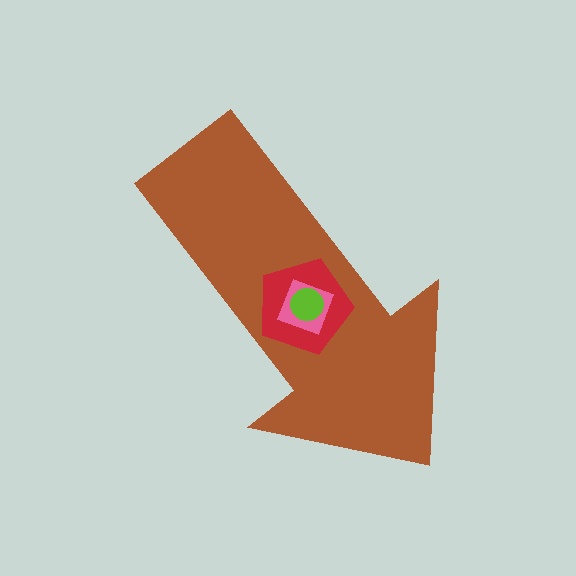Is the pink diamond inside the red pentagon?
Yes.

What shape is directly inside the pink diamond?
The lime circle.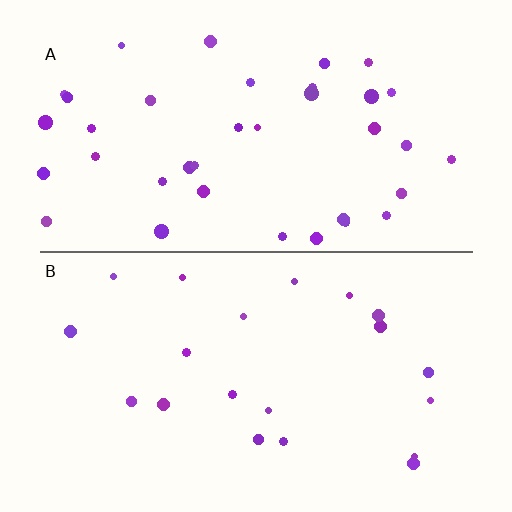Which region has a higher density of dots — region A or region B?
A (the top).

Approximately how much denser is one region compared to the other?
Approximately 1.8× — region A over region B.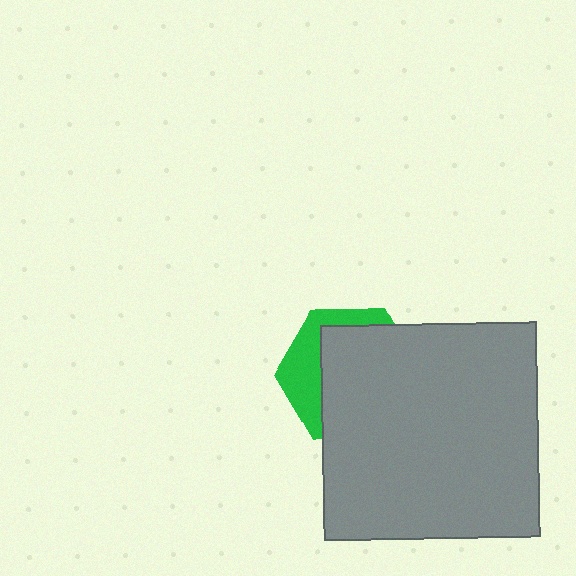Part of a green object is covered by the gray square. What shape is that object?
It is a hexagon.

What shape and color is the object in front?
The object in front is a gray square.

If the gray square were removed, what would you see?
You would see the complete green hexagon.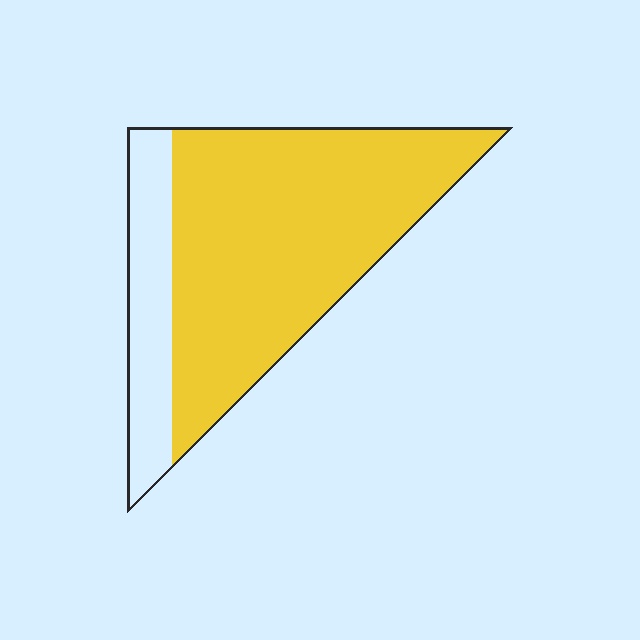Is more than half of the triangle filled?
Yes.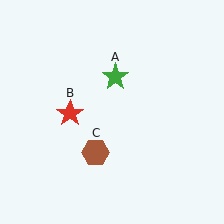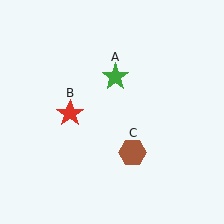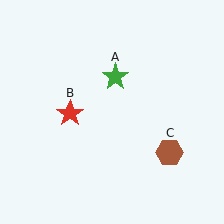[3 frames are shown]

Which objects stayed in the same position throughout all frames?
Green star (object A) and red star (object B) remained stationary.